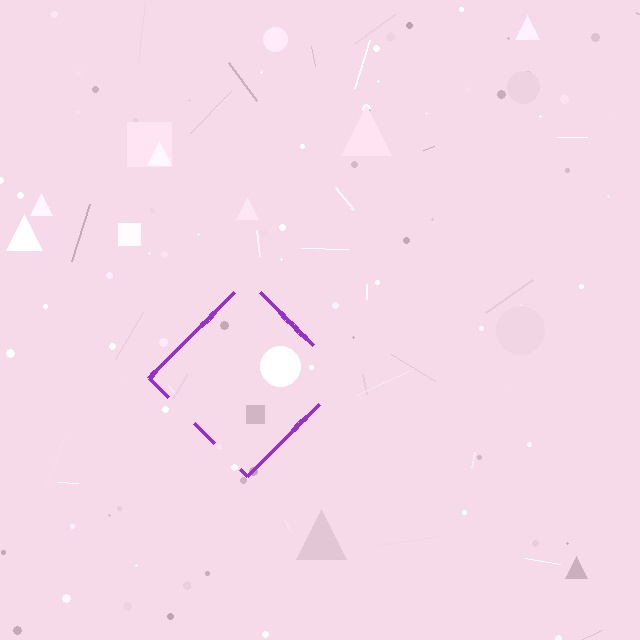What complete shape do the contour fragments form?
The contour fragments form a diamond.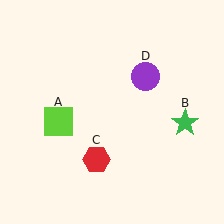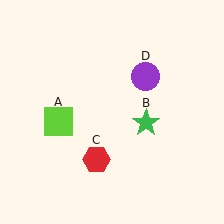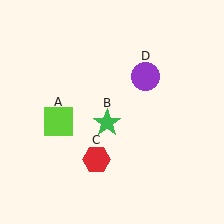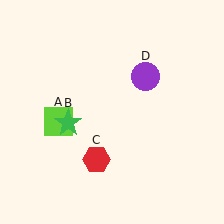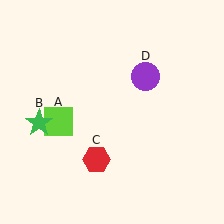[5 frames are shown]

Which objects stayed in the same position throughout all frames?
Lime square (object A) and red hexagon (object C) and purple circle (object D) remained stationary.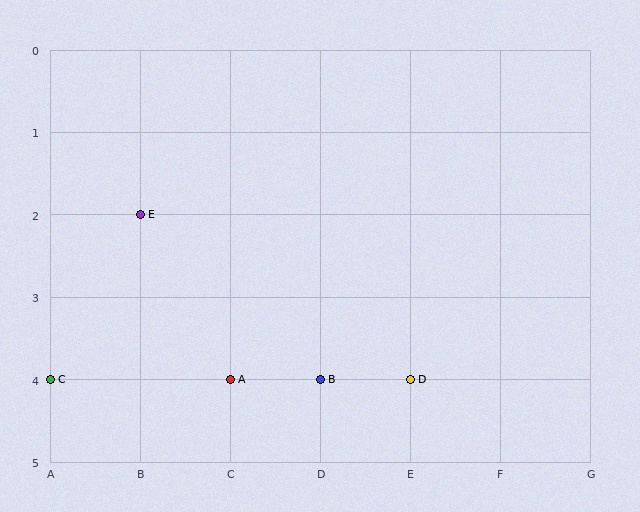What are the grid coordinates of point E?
Point E is at grid coordinates (B, 2).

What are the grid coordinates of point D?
Point D is at grid coordinates (E, 4).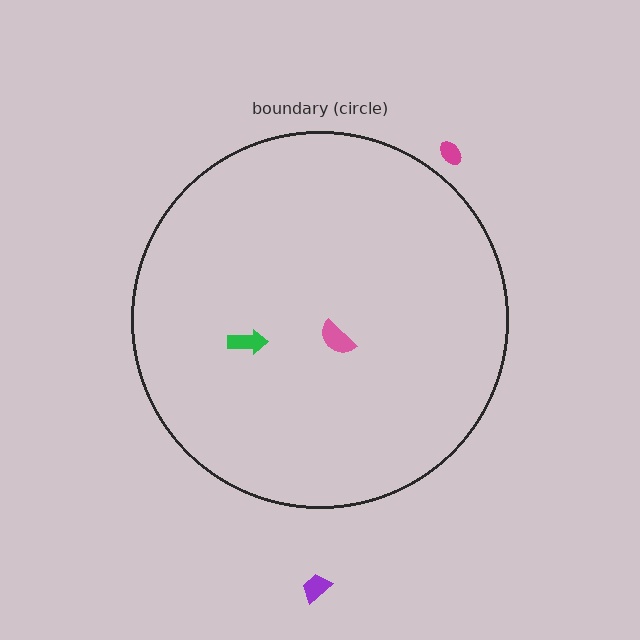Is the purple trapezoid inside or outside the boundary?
Outside.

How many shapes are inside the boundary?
2 inside, 2 outside.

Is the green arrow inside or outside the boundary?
Inside.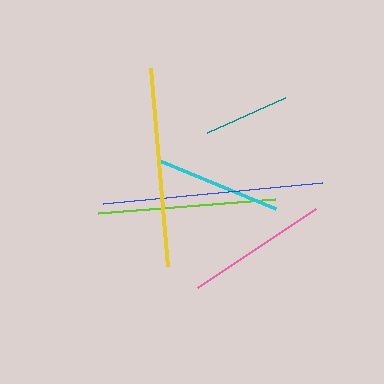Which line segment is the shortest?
The teal line is the shortest at approximately 86 pixels.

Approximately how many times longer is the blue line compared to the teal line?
The blue line is approximately 2.6 times the length of the teal line.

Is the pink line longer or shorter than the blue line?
The blue line is longer than the pink line.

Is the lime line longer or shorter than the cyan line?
The lime line is longer than the cyan line.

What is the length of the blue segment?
The blue segment is approximately 221 pixels long.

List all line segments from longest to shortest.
From longest to shortest: blue, yellow, lime, pink, cyan, teal.